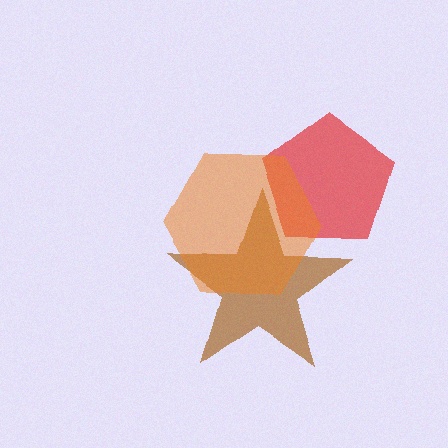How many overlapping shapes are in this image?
There are 3 overlapping shapes in the image.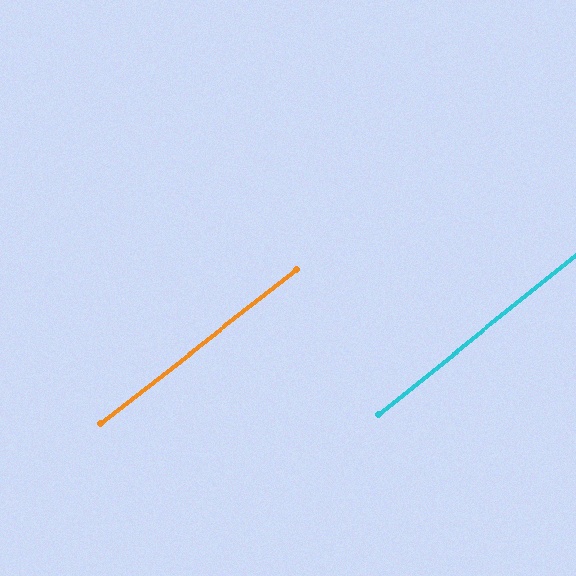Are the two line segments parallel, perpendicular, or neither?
Parallel — their directions differ by only 0.8°.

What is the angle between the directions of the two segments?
Approximately 1 degree.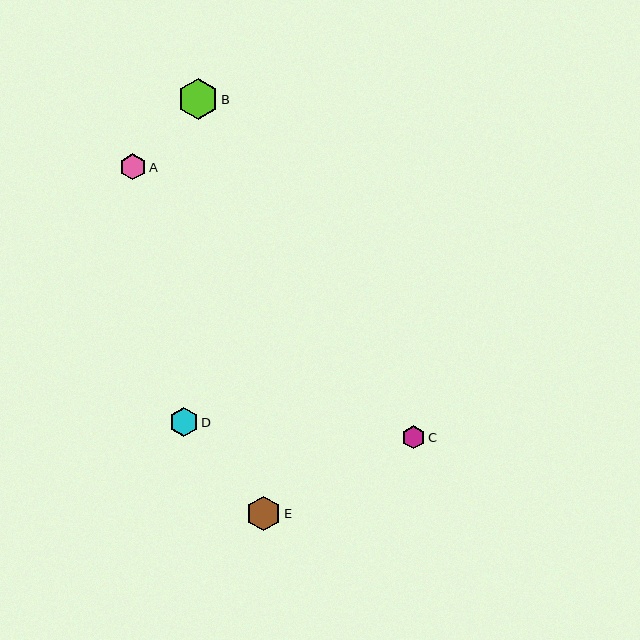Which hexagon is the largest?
Hexagon B is the largest with a size of approximately 40 pixels.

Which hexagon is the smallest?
Hexagon C is the smallest with a size of approximately 23 pixels.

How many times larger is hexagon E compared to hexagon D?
Hexagon E is approximately 1.2 times the size of hexagon D.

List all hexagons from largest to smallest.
From largest to smallest: B, E, D, A, C.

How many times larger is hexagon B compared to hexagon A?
Hexagon B is approximately 1.5 times the size of hexagon A.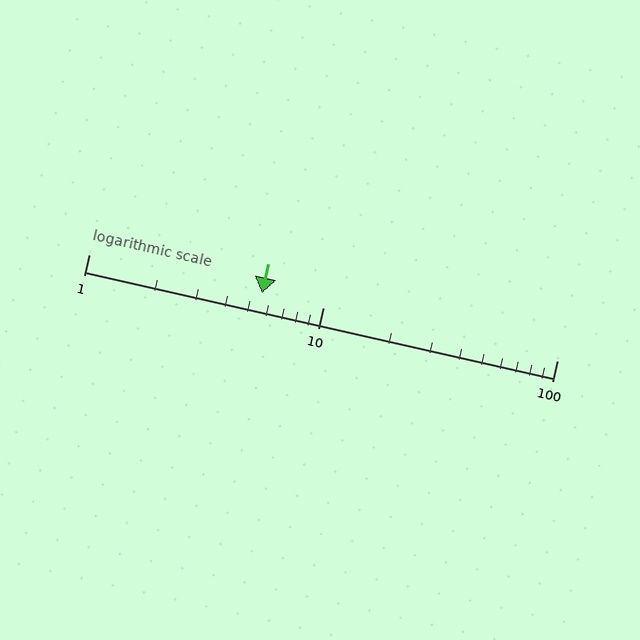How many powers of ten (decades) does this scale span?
The scale spans 2 decades, from 1 to 100.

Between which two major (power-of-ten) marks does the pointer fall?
The pointer is between 1 and 10.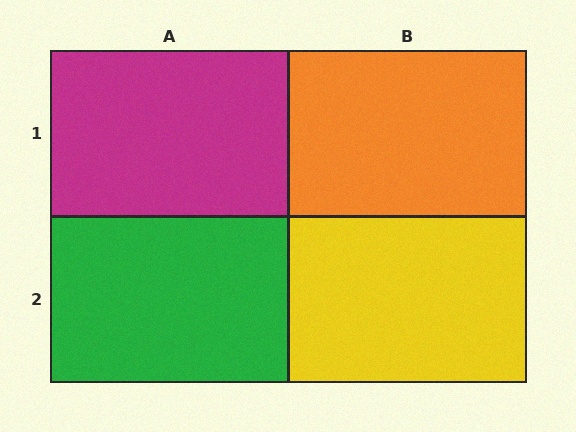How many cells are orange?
1 cell is orange.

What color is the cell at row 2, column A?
Green.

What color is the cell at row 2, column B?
Yellow.